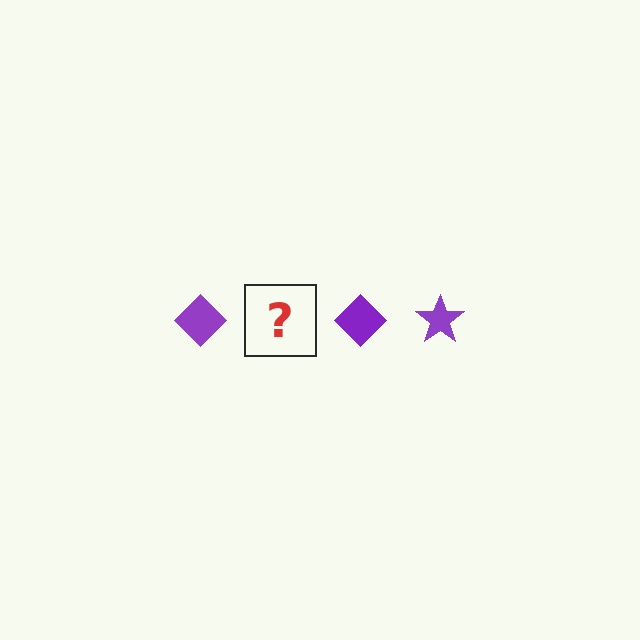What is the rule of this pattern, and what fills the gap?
The rule is that the pattern cycles through diamond, star shapes in purple. The gap should be filled with a purple star.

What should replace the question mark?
The question mark should be replaced with a purple star.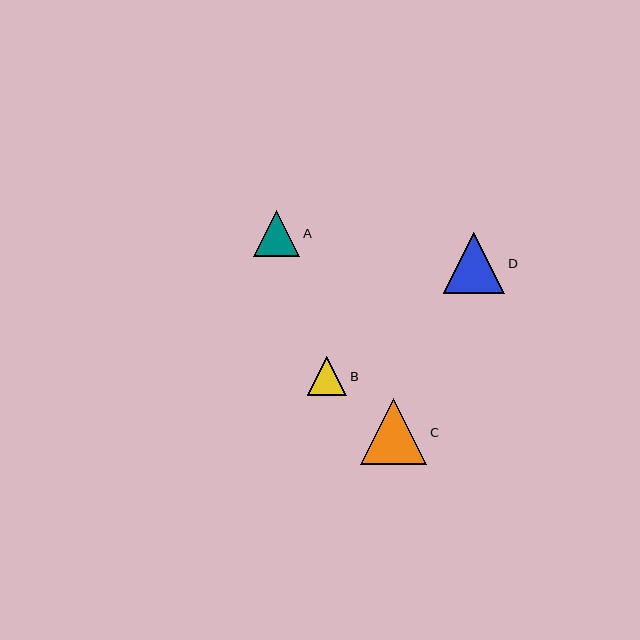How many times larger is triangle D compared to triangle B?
Triangle D is approximately 1.6 times the size of triangle B.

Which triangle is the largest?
Triangle C is the largest with a size of approximately 66 pixels.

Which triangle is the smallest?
Triangle B is the smallest with a size of approximately 39 pixels.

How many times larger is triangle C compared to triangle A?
Triangle C is approximately 1.4 times the size of triangle A.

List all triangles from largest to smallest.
From largest to smallest: C, D, A, B.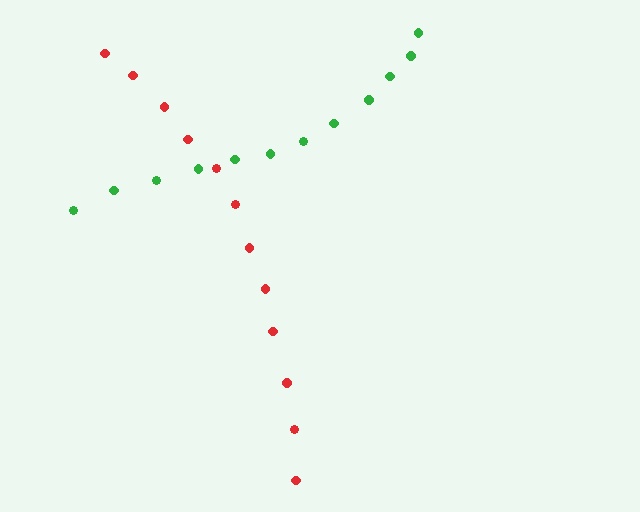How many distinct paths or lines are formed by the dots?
There are 2 distinct paths.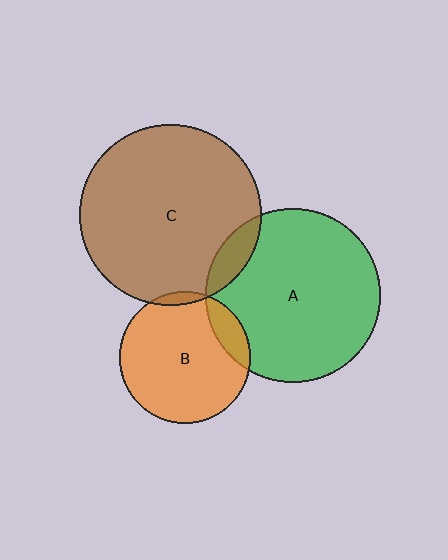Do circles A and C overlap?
Yes.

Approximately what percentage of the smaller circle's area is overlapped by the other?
Approximately 10%.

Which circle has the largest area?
Circle C (brown).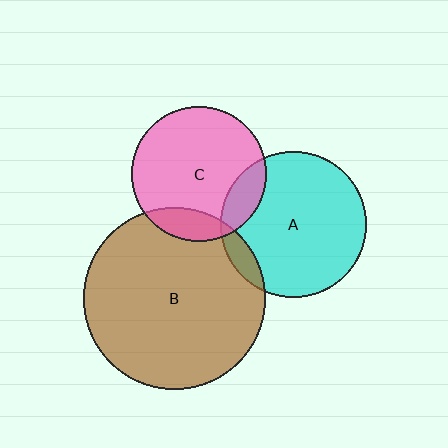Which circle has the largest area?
Circle B (brown).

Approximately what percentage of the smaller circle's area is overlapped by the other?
Approximately 15%.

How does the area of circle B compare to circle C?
Approximately 1.8 times.